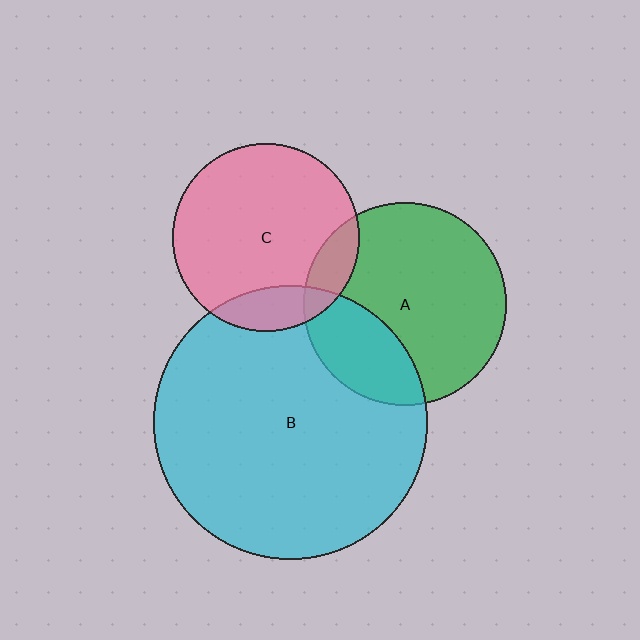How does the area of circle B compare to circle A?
Approximately 1.8 times.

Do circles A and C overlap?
Yes.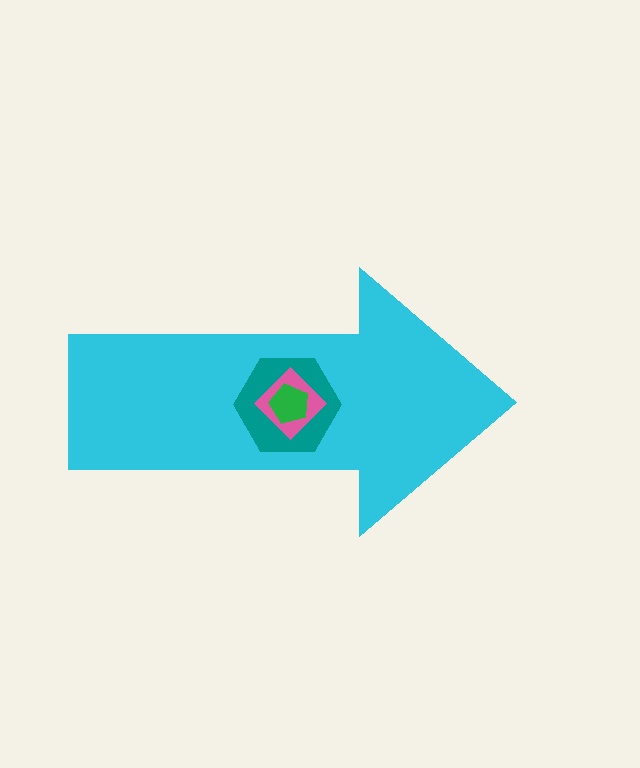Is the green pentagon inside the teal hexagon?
Yes.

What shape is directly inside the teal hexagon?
The pink diamond.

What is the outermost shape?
The cyan arrow.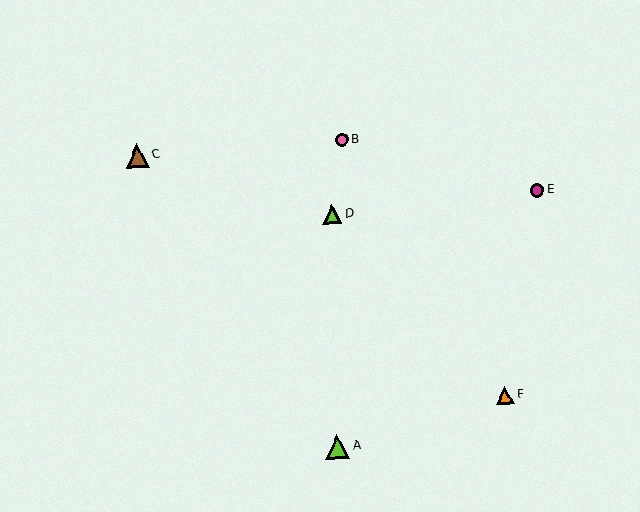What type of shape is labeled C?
Shape C is a brown triangle.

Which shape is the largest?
The lime triangle (labeled A) is the largest.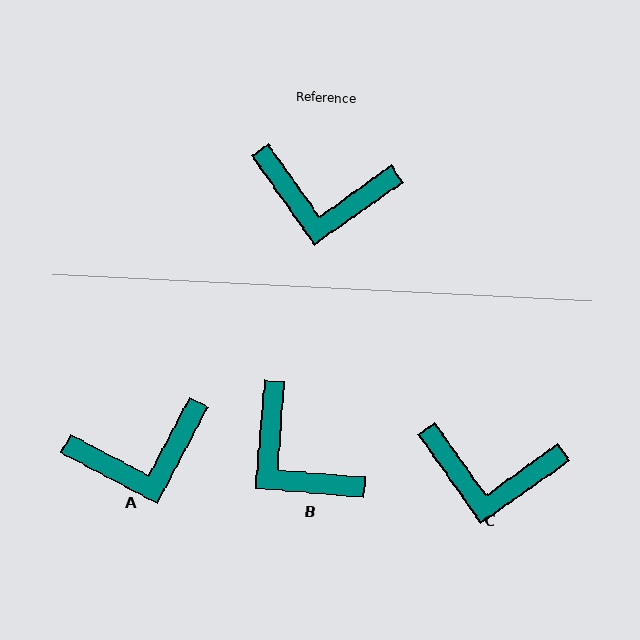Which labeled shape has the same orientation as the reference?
C.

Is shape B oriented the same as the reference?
No, it is off by about 40 degrees.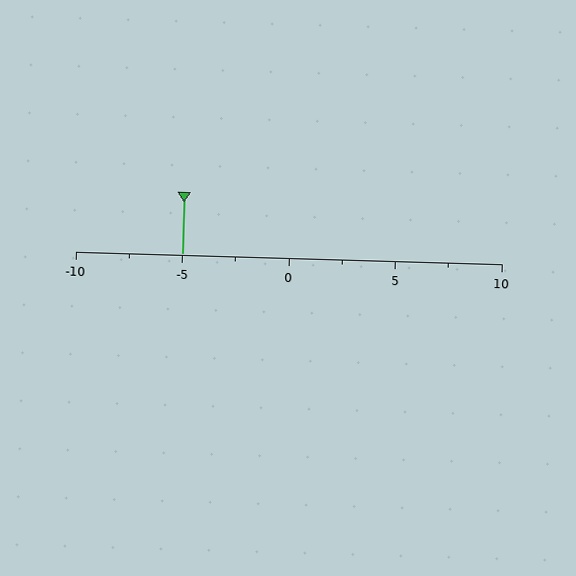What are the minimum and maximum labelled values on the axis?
The axis runs from -10 to 10.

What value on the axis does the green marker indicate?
The marker indicates approximately -5.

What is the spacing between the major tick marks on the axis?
The major ticks are spaced 5 apart.